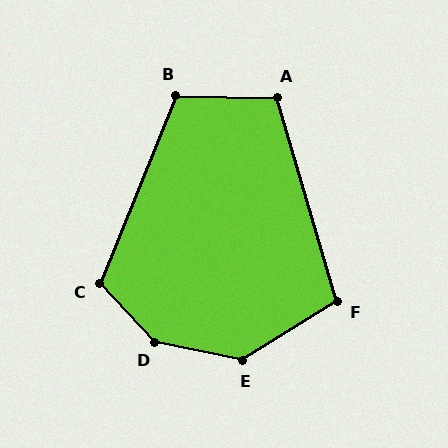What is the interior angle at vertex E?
Approximately 137 degrees (obtuse).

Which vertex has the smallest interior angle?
F, at approximately 105 degrees.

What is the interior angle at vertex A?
Approximately 108 degrees (obtuse).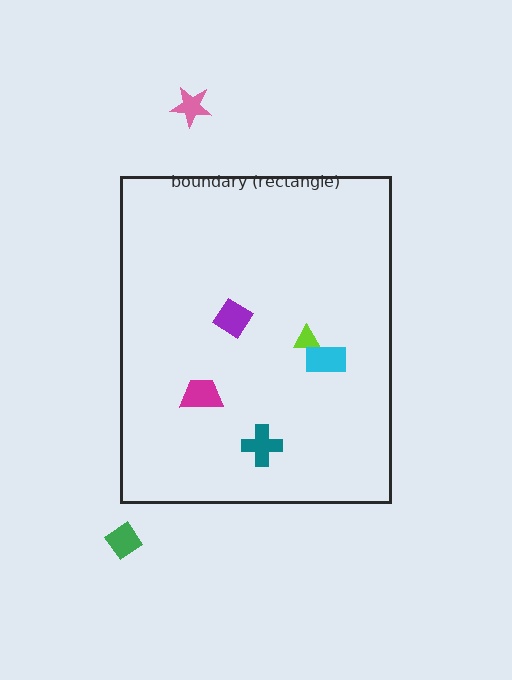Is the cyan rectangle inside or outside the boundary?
Inside.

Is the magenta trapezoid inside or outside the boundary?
Inside.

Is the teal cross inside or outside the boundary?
Inside.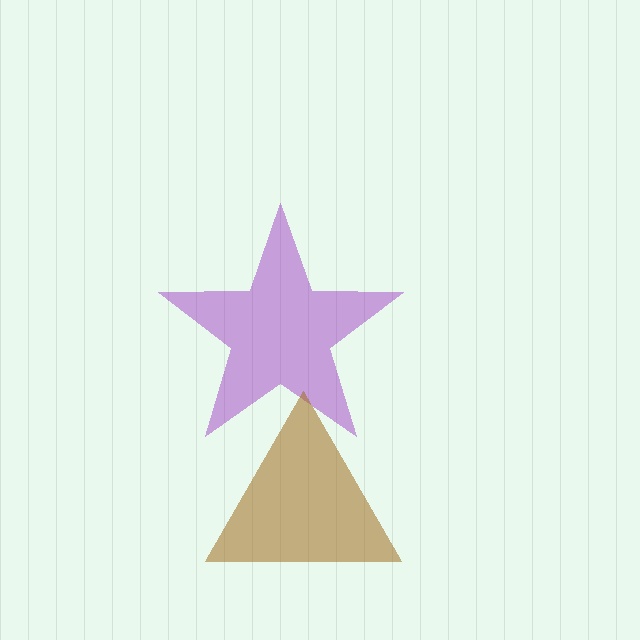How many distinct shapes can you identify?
There are 2 distinct shapes: a purple star, a brown triangle.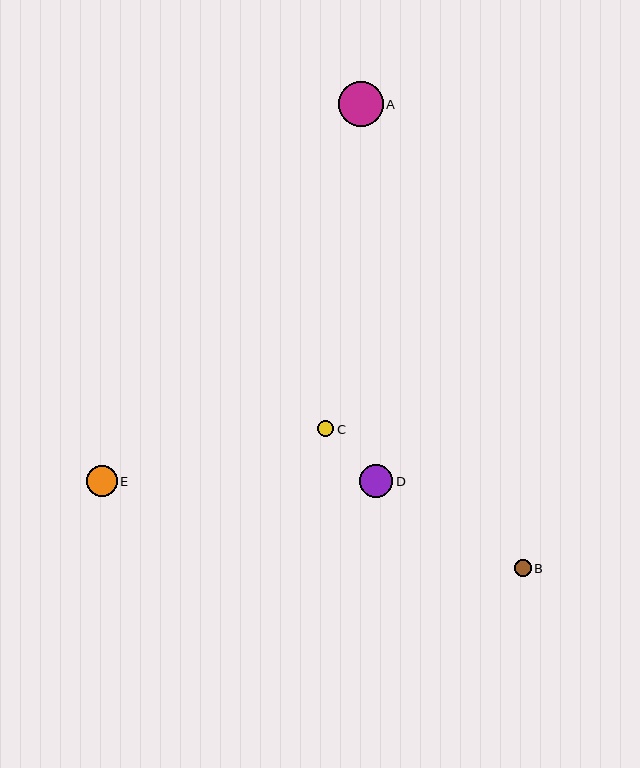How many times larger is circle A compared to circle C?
Circle A is approximately 2.7 times the size of circle C.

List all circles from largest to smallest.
From largest to smallest: A, D, E, C, B.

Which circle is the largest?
Circle A is the largest with a size of approximately 45 pixels.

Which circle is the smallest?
Circle B is the smallest with a size of approximately 17 pixels.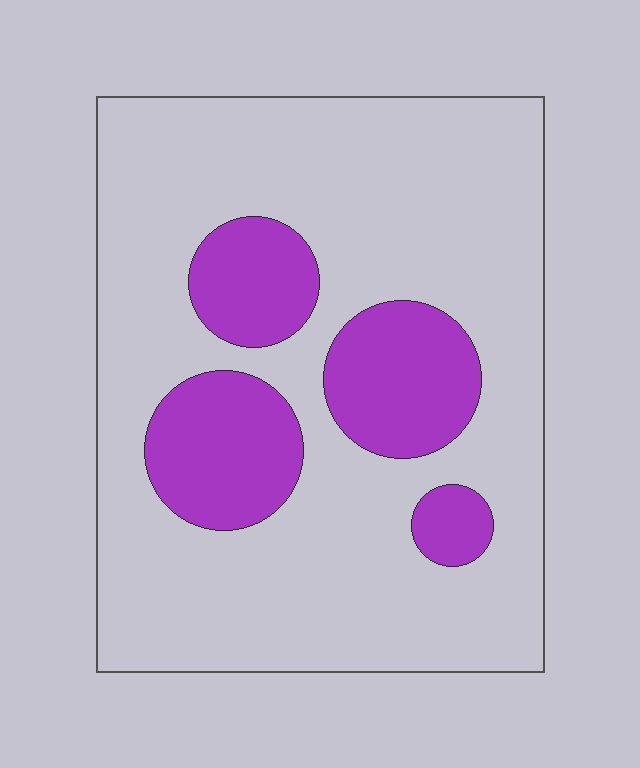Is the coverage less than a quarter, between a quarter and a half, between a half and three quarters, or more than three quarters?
Less than a quarter.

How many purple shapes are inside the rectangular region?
4.